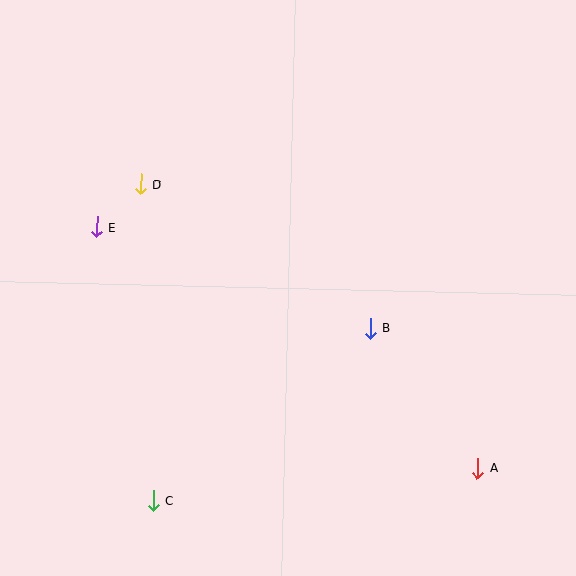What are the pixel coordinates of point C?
Point C is at (153, 501).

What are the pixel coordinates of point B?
Point B is at (370, 328).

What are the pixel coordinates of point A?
Point A is at (477, 468).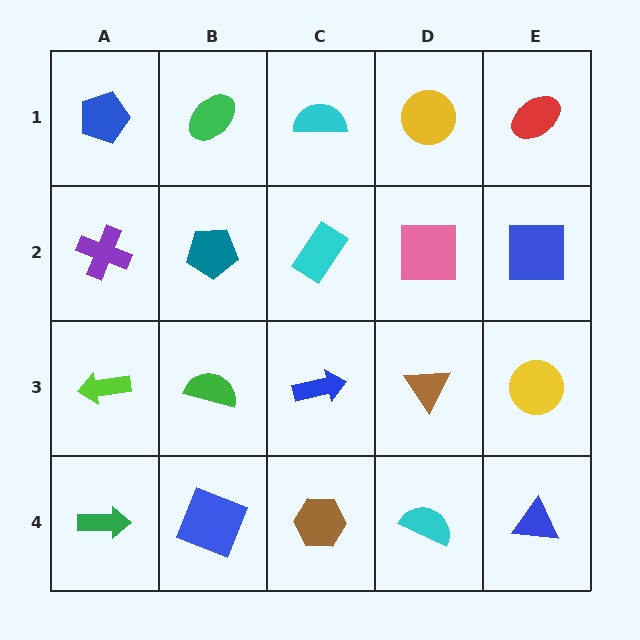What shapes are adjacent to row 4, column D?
A brown triangle (row 3, column D), a brown hexagon (row 4, column C), a blue triangle (row 4, column E).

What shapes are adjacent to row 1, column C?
A cyan rectangle (row 2, column C), a green ellipse (row 1, column B), a yellow circle (row 1, column D).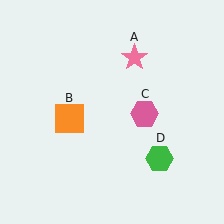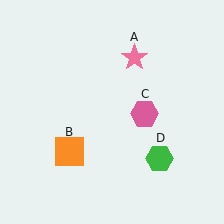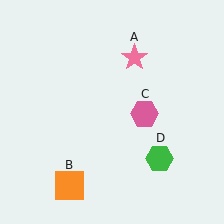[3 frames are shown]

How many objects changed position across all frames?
1 object changed position: orange square (object B).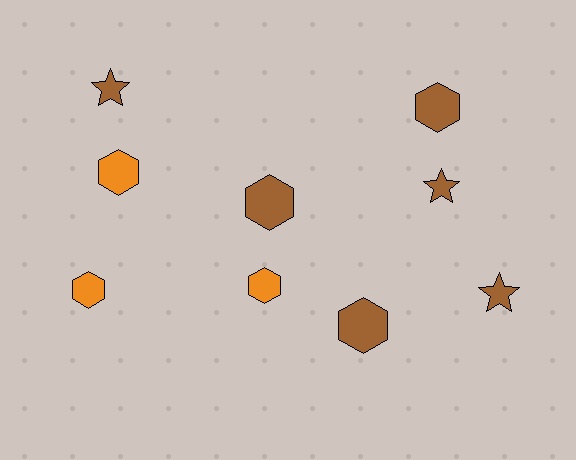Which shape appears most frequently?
Hexagon, with 6 objects.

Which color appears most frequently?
Brown, with 6 objects.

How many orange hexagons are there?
There are 3 orange hexagons.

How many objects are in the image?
There are 9 objects.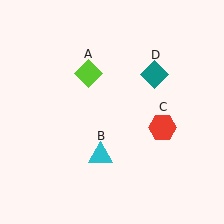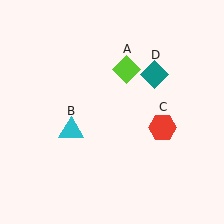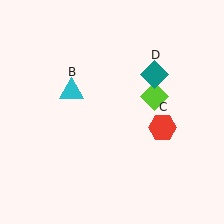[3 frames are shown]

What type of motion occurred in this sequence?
The lime diamond (object A), cyan triangle (object B) rotated clockwise around the center of the scene.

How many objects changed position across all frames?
2 objects changed position: lime diamond (object A), cyan triangle (object B).